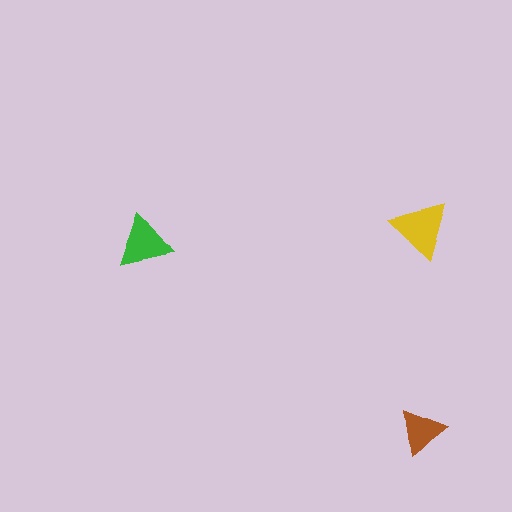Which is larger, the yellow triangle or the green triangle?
The yellow one.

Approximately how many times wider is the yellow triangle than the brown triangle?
About 1.5 times wider.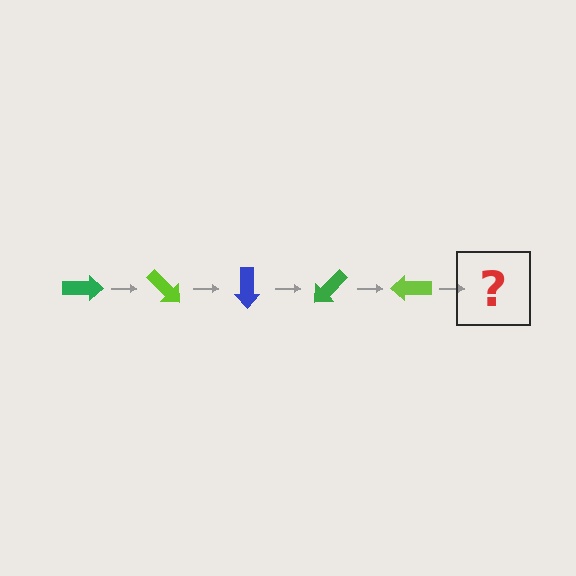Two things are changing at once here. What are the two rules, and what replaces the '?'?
The two rules are that it rotates 45 degrees each step and the color cycles through green, lime, and blue. The '?' should be a blue arrow, rotated 225 degrees from the start.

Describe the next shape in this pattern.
It should be a blue arrow, rotated 225 degrees from the start.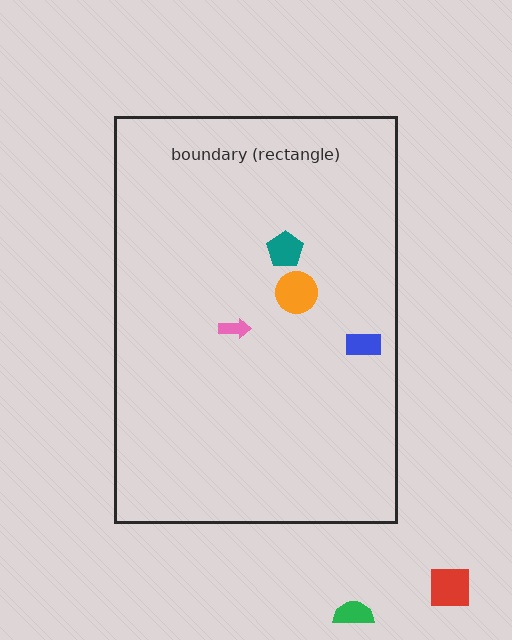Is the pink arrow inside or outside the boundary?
Inside.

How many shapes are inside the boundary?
4 inside, 2 outside.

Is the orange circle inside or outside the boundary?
Inside.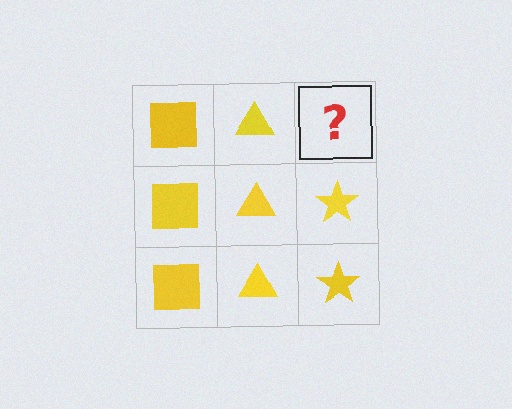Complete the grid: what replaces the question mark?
The question mark should be replaced with a yellow star.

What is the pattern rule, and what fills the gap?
The rule is that each column has a consistent shape. The gap should be filled with a yellow star.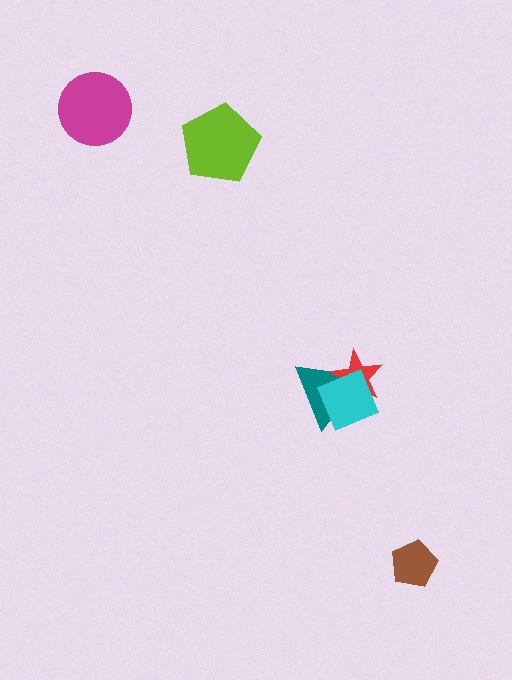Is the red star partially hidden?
Yes, it is partially covered by another shape.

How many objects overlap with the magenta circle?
0 objects overlap with the magenta circle.